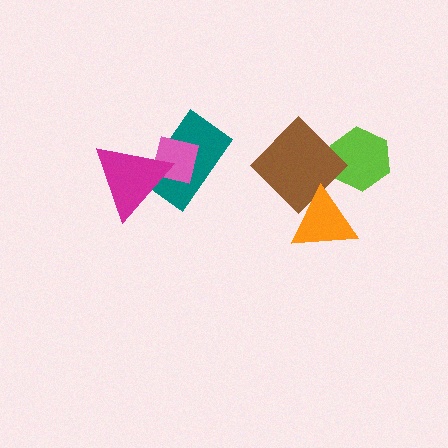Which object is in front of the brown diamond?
The orange triangle is in front of the brown diamond.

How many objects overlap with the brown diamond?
2 objects overlap with the brown diamond.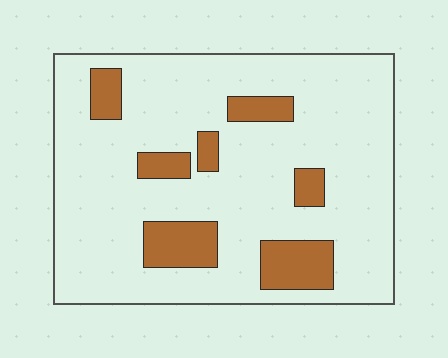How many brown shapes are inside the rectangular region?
7.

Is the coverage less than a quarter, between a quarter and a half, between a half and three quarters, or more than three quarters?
Less than a quarter.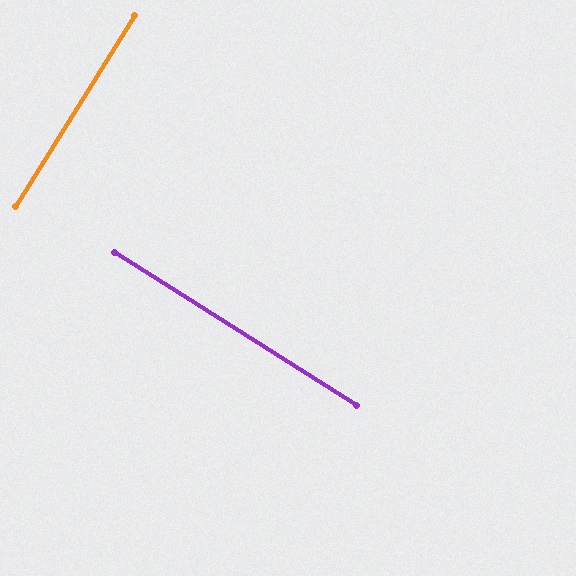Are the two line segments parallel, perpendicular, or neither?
Perpendicular — they meet at approximately 90°.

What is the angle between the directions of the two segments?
Approximately 90 degrees.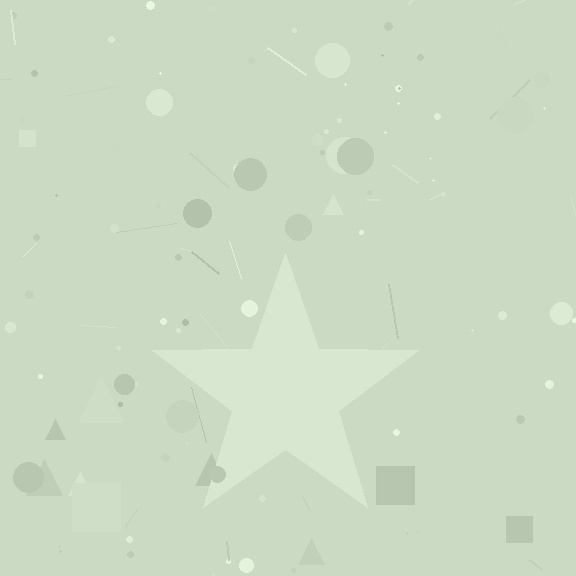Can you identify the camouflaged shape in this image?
The camouflaged shape is a star.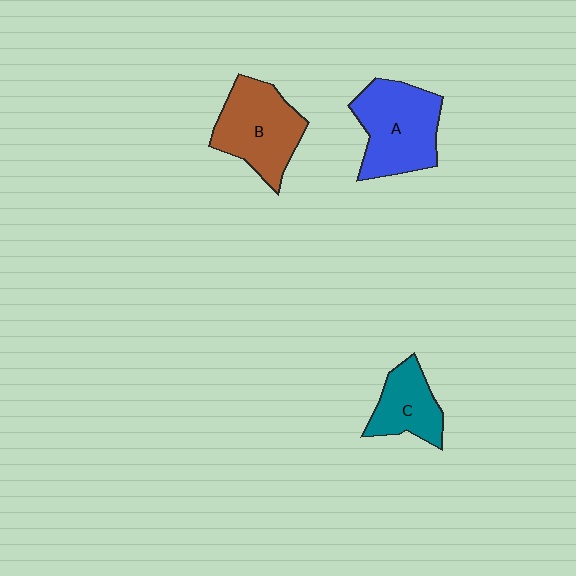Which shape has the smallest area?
Shape C (teal).